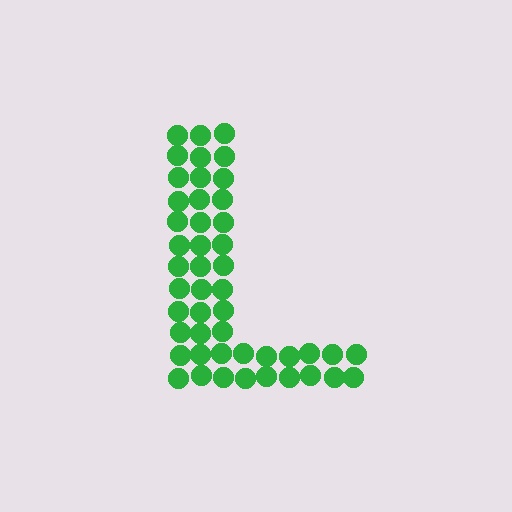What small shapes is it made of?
It is made of small circles.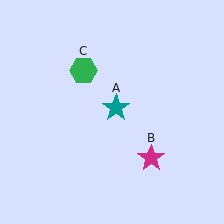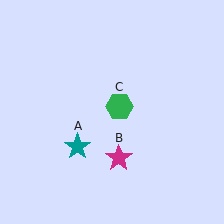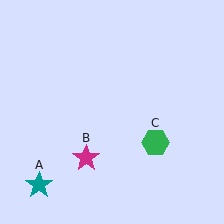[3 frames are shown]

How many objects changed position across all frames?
3 objects changed position: teal star (object A), magenta star (object B), green hexagon (object C).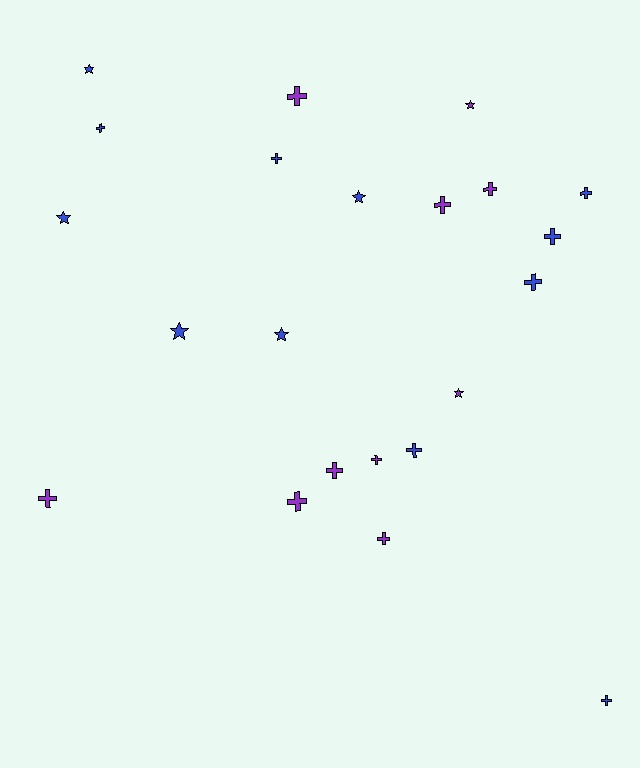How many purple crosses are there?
There are 8 purple crosses.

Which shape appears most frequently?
Cross, with 15 objects.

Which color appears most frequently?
Blue, with 12 objects.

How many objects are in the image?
There are 22 objects.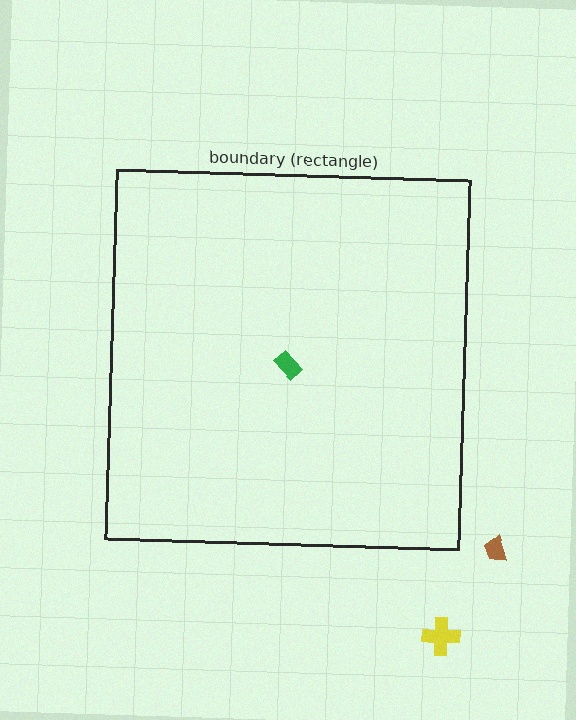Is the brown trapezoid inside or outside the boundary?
Outside.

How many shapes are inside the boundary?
1 inside, 2 outside.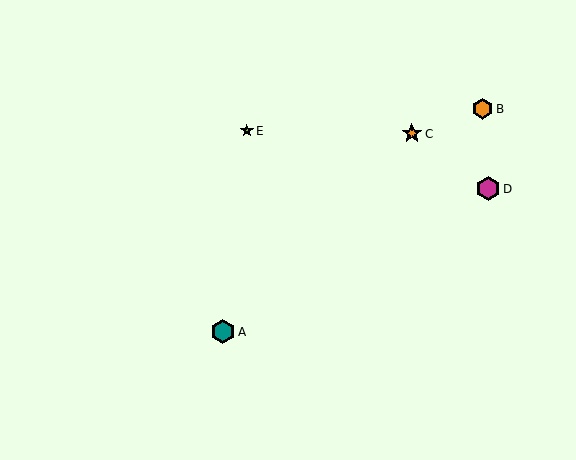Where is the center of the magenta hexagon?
The center of the magenta hexagon is at (488, 189).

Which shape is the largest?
The teal hexagon (labeled A) is the largest.